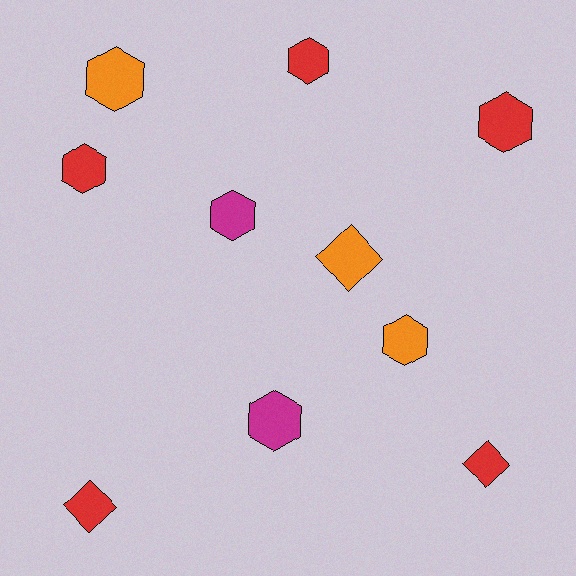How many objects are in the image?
There are 10 objects.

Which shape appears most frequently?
Hexagon, with 7 objects.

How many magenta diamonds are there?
There are no magenta diamonds.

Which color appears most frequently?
Red, with 5 objects.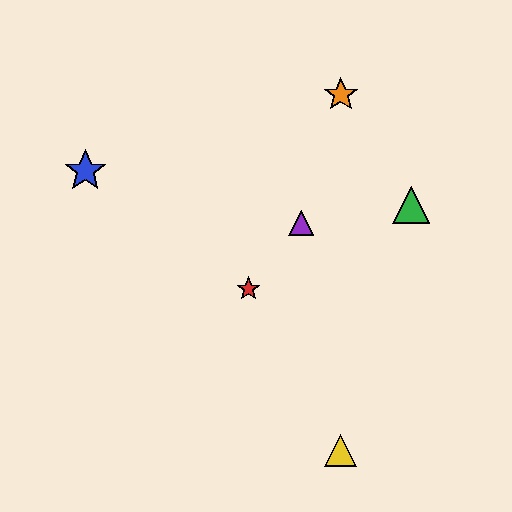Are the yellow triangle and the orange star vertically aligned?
Yes, both are at x≈341.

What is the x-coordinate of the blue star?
The blue star is at x≈85.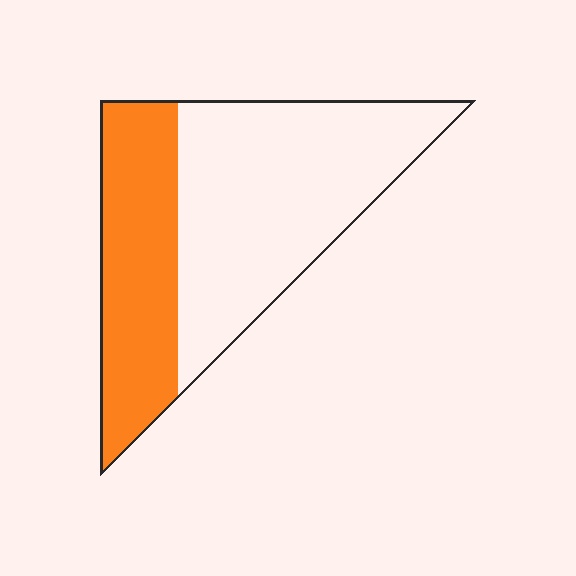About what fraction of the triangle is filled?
About three eighths (3/8).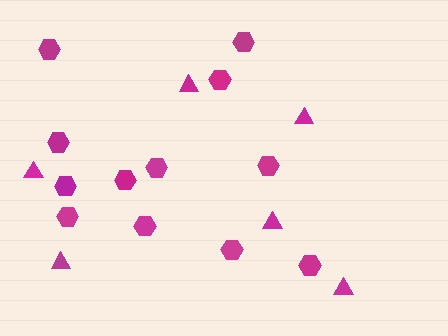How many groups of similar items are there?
There are 2 groups: one group of triangles (6) and one group of hexagons (12).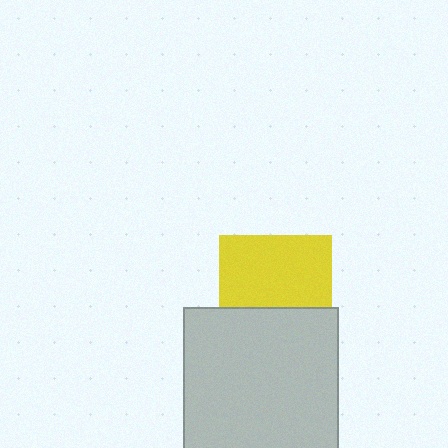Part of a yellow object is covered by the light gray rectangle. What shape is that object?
It is a square.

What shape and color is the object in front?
The object in front is a light gray rectangle.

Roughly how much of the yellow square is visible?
About half of it is visible (roughly 64%).